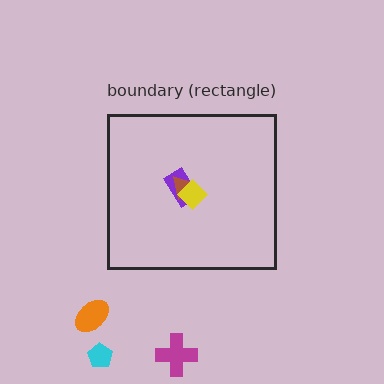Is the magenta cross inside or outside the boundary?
Outside.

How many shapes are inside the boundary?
3 inside, 3 outside.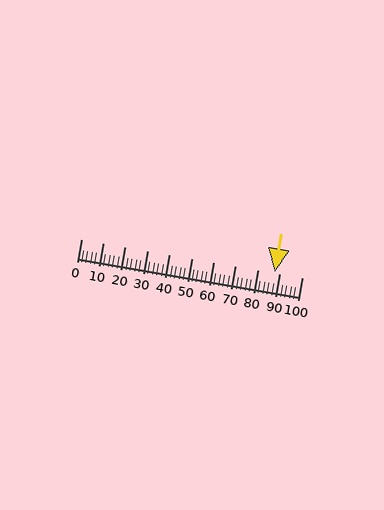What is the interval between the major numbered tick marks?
The major tick marks are spaced 10 units apart.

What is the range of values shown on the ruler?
The ruler shows values from 0 to 100.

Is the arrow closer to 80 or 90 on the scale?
The arrow is closer to 90.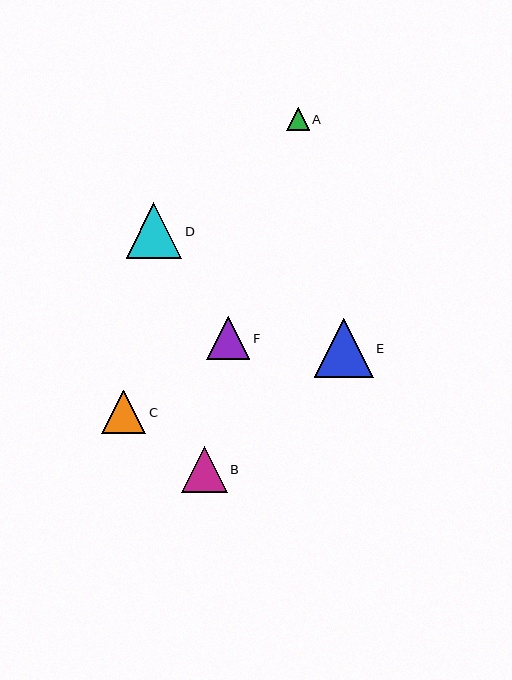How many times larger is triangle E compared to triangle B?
Triangle E is approximately 1.3 times the size of triangle B.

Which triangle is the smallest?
Triangle A is the smallest with a size of approximately 23 pixels.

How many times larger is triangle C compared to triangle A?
Triangle C is approximately 1.9 times the size of triangle A.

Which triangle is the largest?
Triangle E is the largest with a size of approximately 59 pixels.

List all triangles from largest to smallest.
From largest to smallest: E, D, B, C, F, A.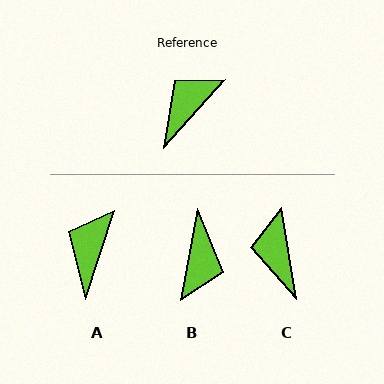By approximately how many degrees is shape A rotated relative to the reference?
Approximately 23 degrees counter-clockwise.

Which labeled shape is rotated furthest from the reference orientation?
B, about 149 degrees away.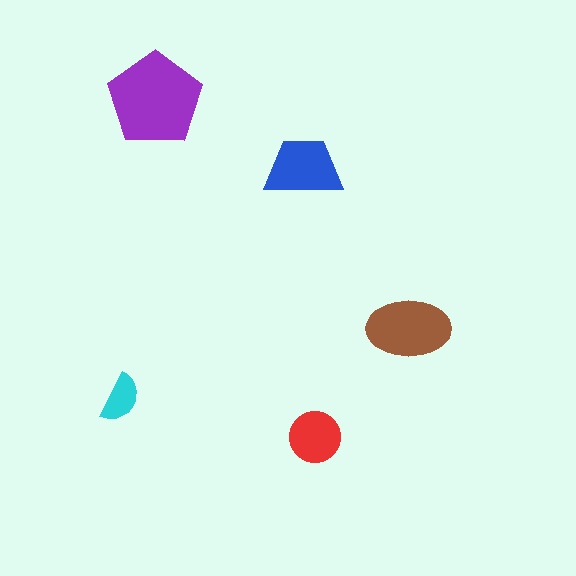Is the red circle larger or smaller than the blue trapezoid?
Smaller.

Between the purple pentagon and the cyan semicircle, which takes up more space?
The purple pentagon.